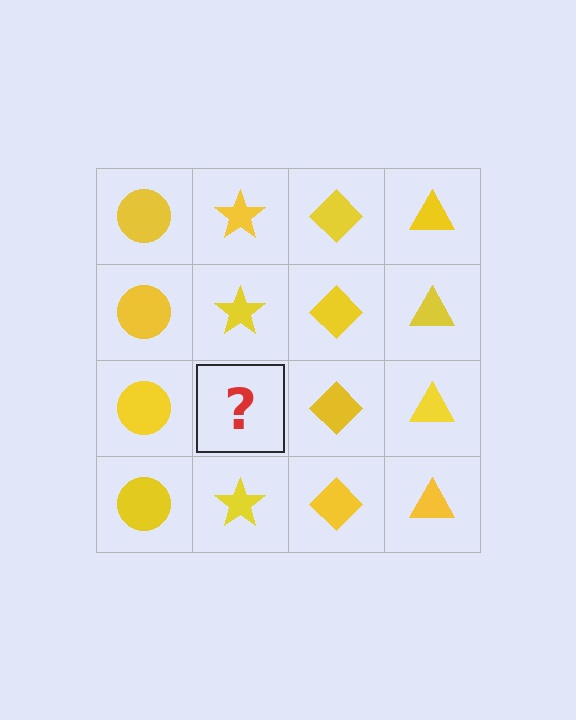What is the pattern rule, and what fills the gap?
The rule is that each column has a consistent shape. The gap should be filled with a yellow star.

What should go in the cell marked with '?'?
The missing cell should contain a yellow star.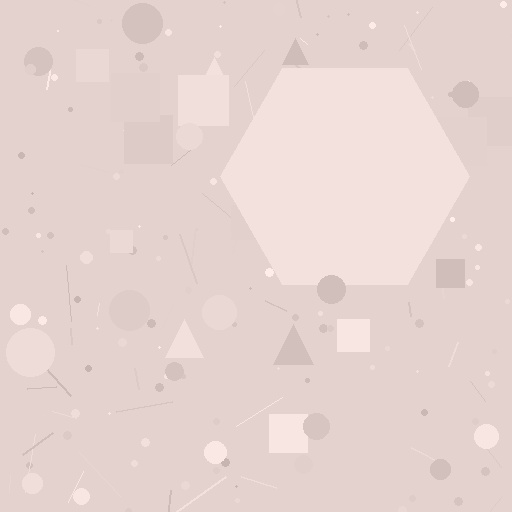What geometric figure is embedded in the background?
A hexagon is embedded in the background.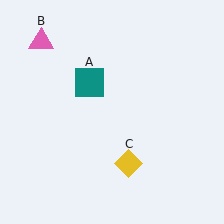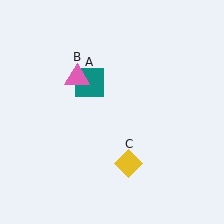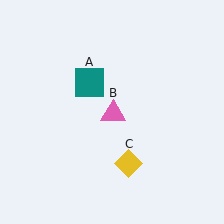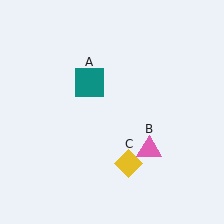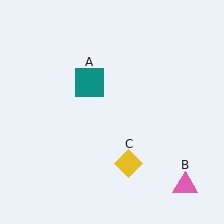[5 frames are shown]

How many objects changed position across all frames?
1 object changed position: pink triangle (object B).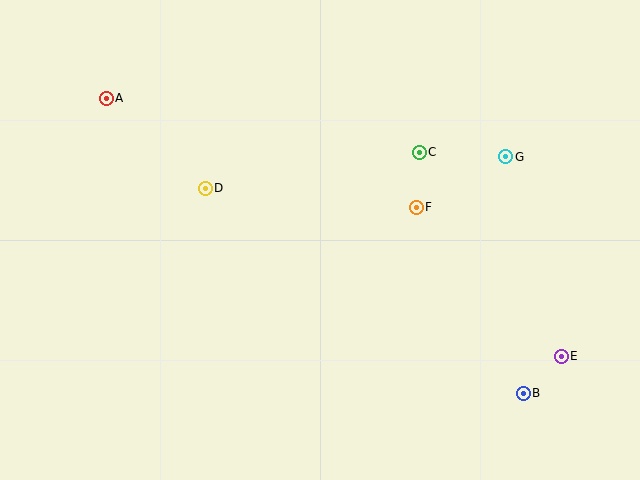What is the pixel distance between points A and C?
The distance between A and C is 318 pixels.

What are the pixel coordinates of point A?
Point A is at (106, 98).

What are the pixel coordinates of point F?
Point F is at (416, 207).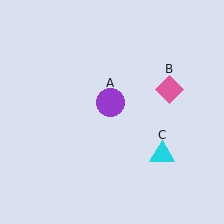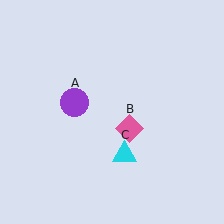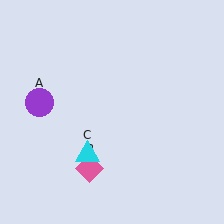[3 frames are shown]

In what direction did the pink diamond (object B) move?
The pink diamond (object B) moved down and to the left.